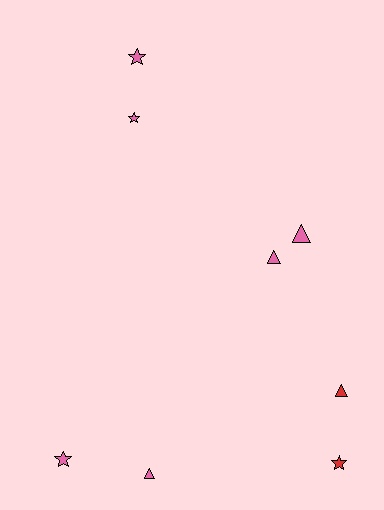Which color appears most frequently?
Pink, with 6 objects.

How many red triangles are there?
There is 1 red triangle.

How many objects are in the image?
There are 8 objects.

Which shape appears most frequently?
Star, with 4 objects.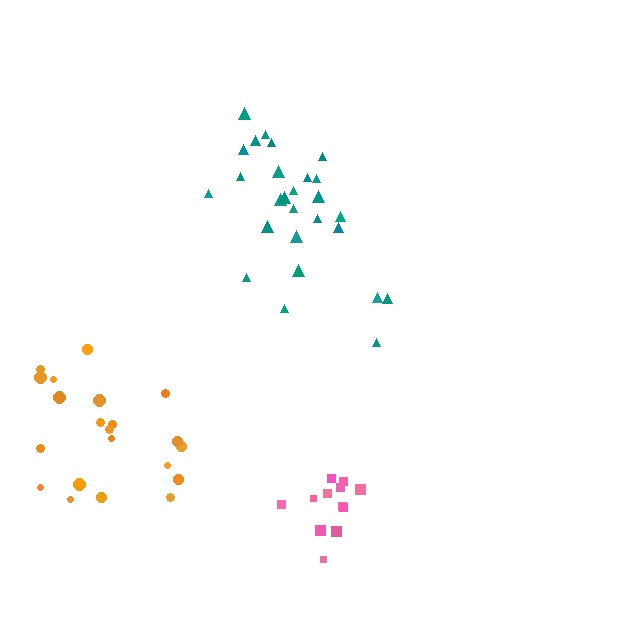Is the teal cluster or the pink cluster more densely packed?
Pink.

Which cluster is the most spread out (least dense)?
Orange.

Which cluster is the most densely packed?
Pink.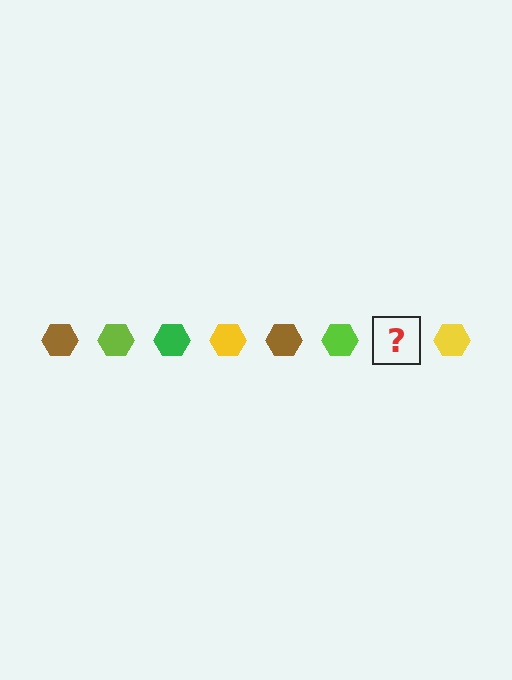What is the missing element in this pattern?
The missing element is a green hexagon.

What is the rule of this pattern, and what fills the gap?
The rule is that the pattern cycles through brown, lime, green, yellow hexagons. The gap should be filled with a green hexagon.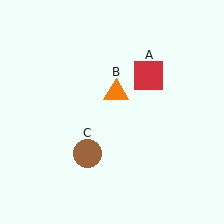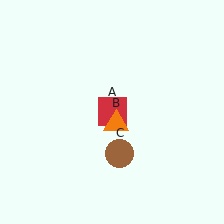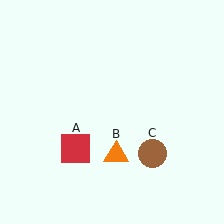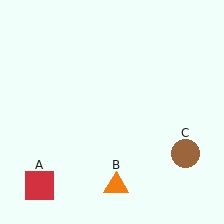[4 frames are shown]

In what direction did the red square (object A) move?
The red square (object A) moved down and to the left.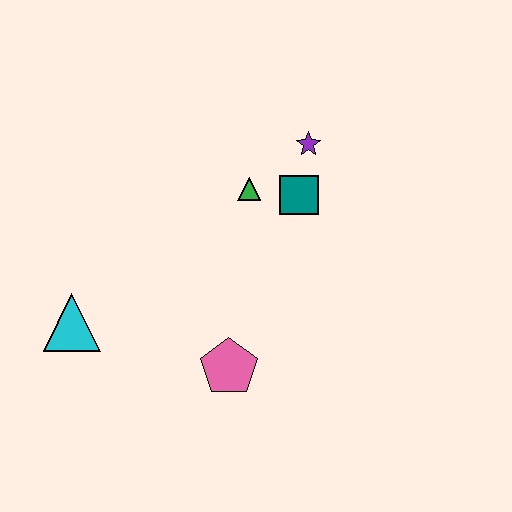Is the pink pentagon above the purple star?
No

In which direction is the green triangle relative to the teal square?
The green triangle is to the left of the teal square.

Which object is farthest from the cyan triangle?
The purple star is farthest from the cyan triangle.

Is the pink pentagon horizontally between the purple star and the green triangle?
No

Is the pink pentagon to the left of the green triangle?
Yes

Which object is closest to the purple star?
The teal square is closest to the purple star.